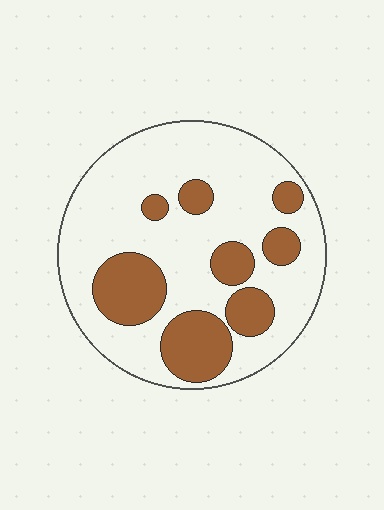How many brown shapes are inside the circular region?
8.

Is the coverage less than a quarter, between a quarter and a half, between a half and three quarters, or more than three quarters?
Between a quarter and a half.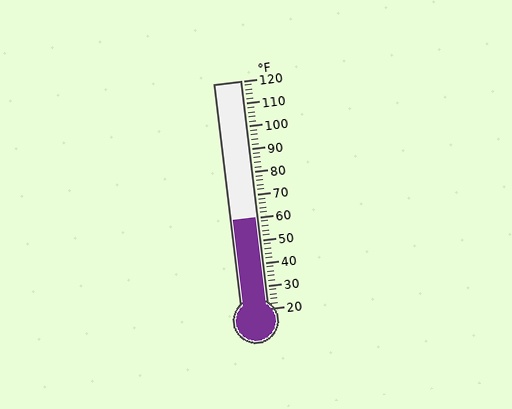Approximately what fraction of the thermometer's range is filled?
The thermometer is filled to approximately 40% of its range.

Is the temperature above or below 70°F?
The temperature is below 70°F.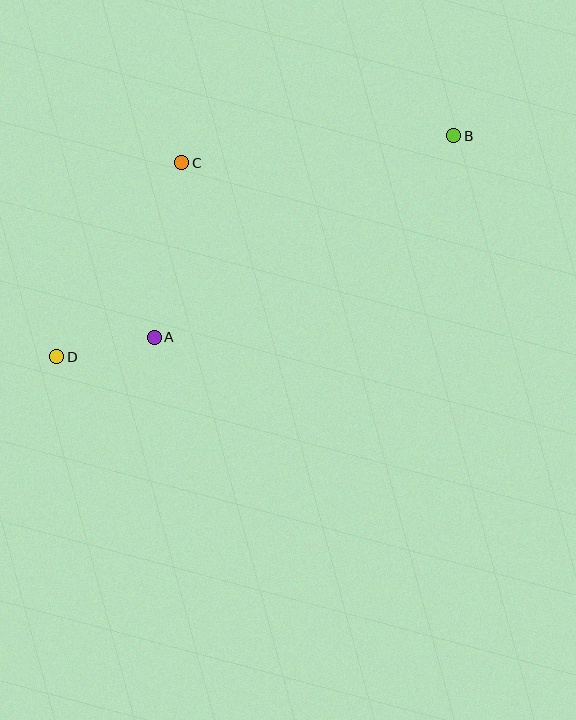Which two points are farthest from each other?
Points B and D are farthest from each other.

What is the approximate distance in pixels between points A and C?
The distance between A and C is approximately 177 pixels.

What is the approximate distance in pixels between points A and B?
The distance between A and B is approximately 361 pixels.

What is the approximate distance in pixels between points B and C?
The distance between B and C is approximately 273 pixels.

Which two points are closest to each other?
Points A and D are closest to each other.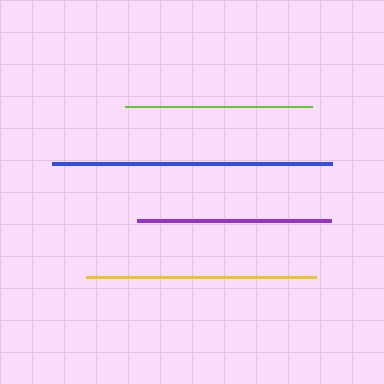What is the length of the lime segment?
The lime segment is approximately 187 pixels long.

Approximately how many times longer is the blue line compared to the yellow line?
The blue line is approximately 1.2 times the length of the yellow line.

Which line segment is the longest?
The blue line is the longest at approximately 280 pixels.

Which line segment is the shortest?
The lime line is the shortest at approximately 187 pixels.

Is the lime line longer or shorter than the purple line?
The purple line is longer than the lime line.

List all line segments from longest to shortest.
From longest to shortest: blue, yellow, purple, lime.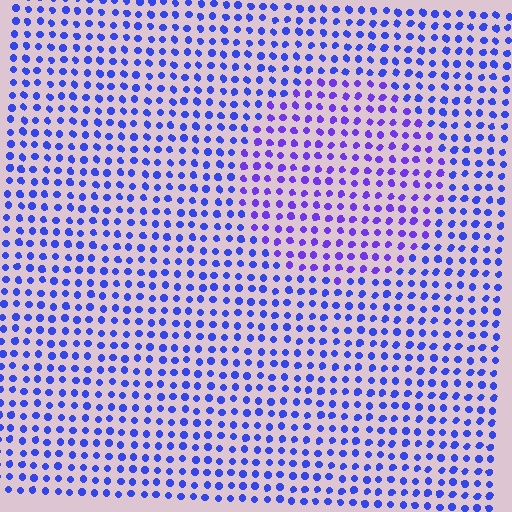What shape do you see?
I see a circle.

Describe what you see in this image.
The image is filled with small blue elements in a uniform arrangement. A circle-shaped region is visible where the elements are tinted to a slightly different hue, forming a subtle color boundary.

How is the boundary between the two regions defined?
The boundary is defined purely by a slight shift in hue (about 27 degrees). Spacing, size, and orientation are identical on both sides.